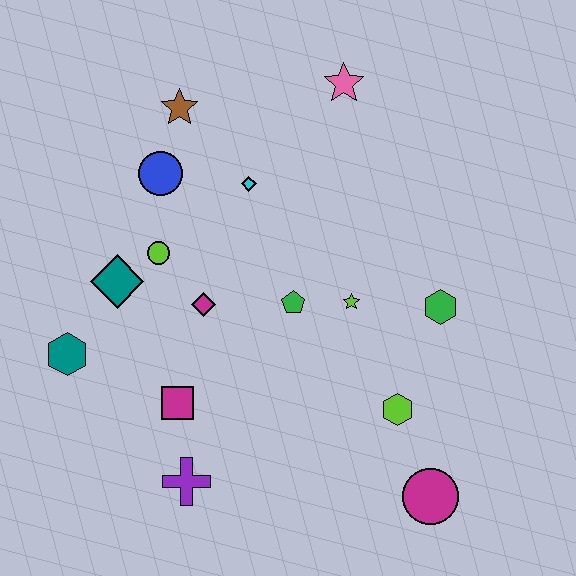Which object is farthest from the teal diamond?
The magenta circle is farthest from the teal diamond.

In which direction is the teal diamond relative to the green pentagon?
The teal diamond is to the left of the green pentagon.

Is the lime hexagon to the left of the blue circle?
No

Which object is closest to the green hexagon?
The lime star is closest to the green hexagon.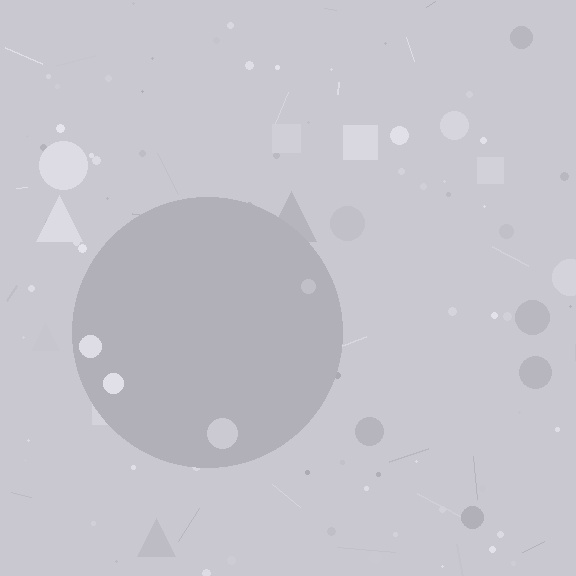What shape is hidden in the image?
A circle is hidden in the image.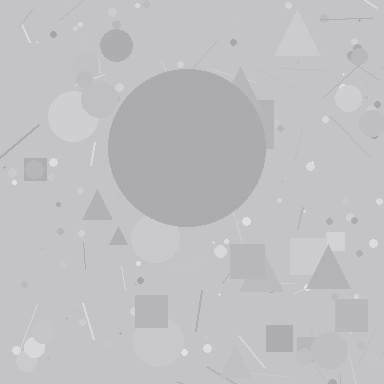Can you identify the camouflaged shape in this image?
The camouflaged shape is a circle.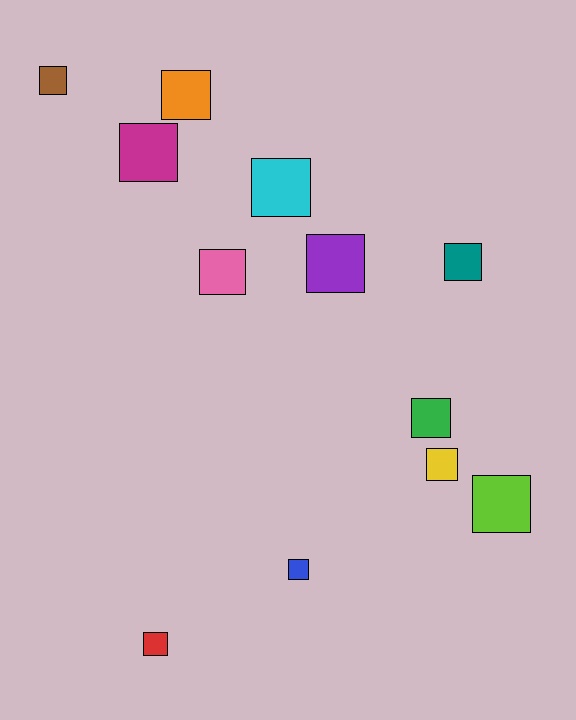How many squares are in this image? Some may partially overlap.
There are 12 squares.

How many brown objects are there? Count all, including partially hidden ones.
There is 1 brown object.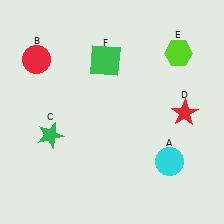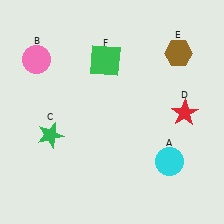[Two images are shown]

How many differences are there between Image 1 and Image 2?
There are 2 differences between the two images.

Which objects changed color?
B changed from red to pink. E changed from lime to brown.